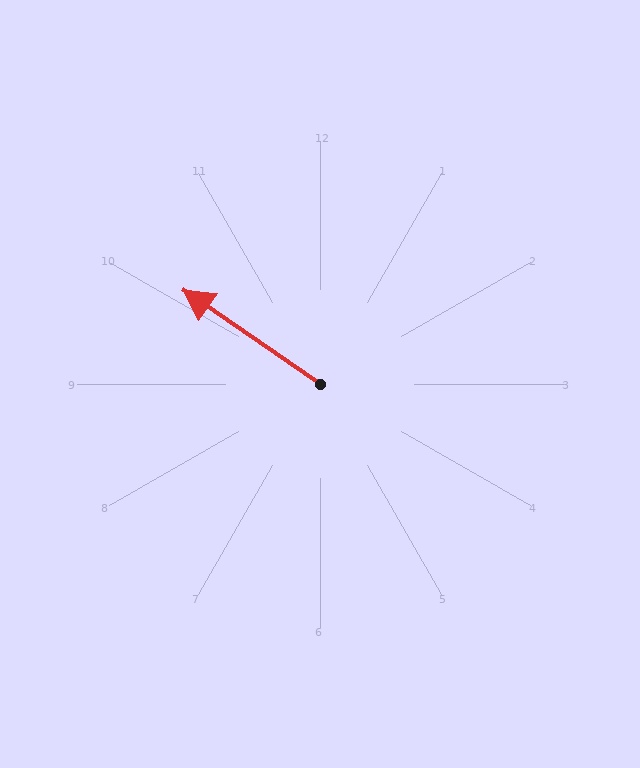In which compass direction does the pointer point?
Northwest.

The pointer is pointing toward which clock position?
Roughly 10 o'clock.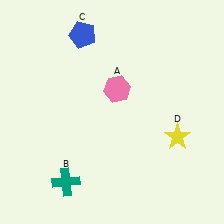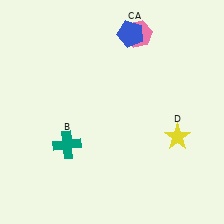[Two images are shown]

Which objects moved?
The objects that moved are: the pink hexagon (A), the teal cross (B), the blue pentagon (C).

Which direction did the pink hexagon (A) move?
The pink hexagon (A) moved up.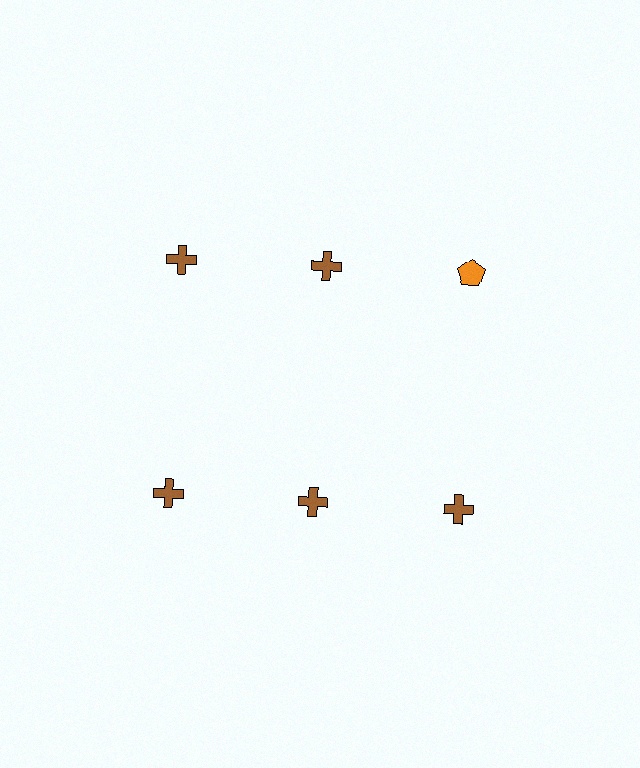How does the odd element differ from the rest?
It differs in both color (orange instead of brown) and shape (pentagon instead of cross).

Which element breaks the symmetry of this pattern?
The orange pentagon in the top row, center column breaks the symmetry. All other shapes are brown crosses.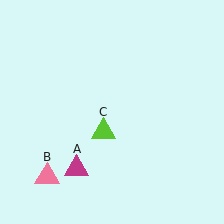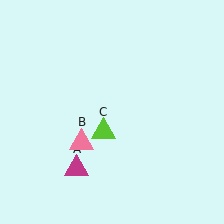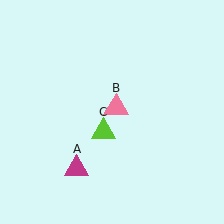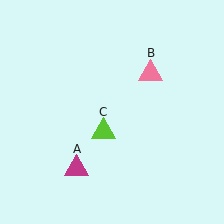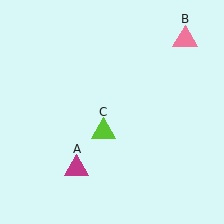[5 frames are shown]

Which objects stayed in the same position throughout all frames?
Magenta triangle (object A) and lime triangle (object C) remained stationary.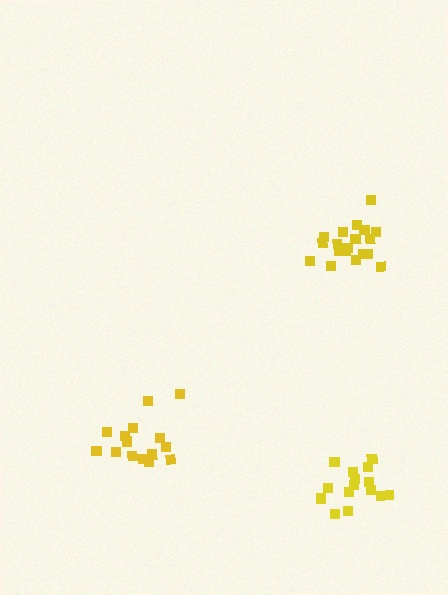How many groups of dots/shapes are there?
There are 3 groups.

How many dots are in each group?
Group 1: 19 dots, Group 2: 15 dots, Group 3: 15 dots (49 total).